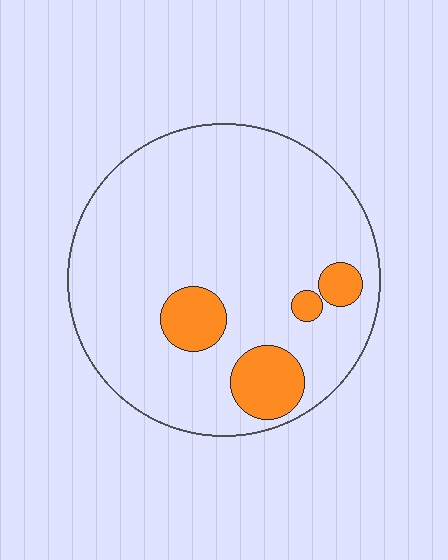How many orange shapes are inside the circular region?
4.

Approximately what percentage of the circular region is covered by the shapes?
Approximately 15%.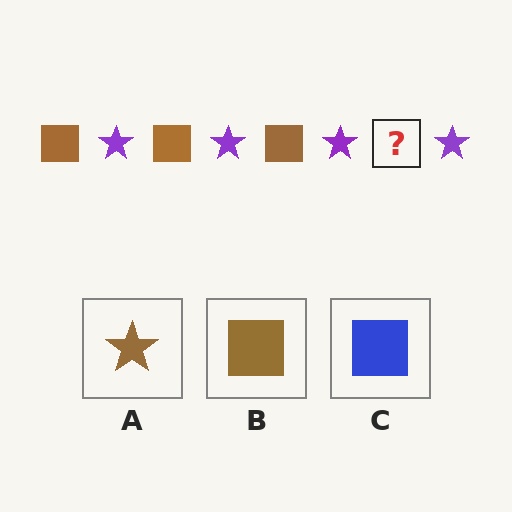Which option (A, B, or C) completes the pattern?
B.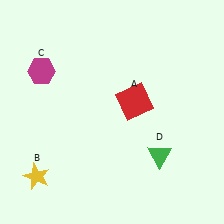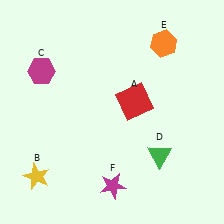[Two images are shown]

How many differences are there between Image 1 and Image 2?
There are 2 differences between the two images.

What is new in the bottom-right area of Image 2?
A magenta star (F) was added in the bottom-right area of Image 2.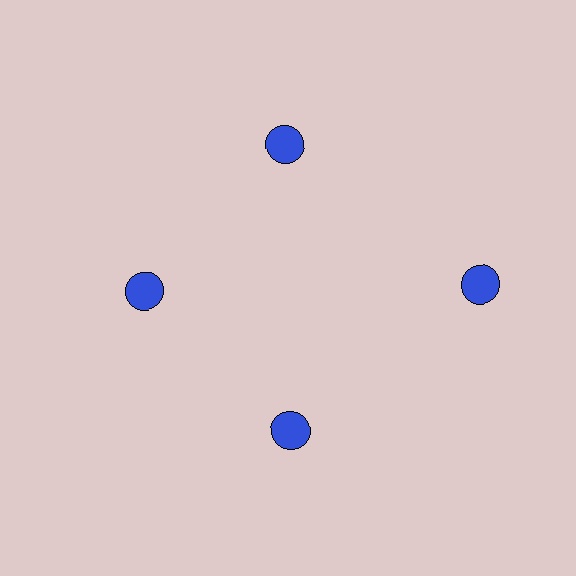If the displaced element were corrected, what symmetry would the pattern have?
It would have 4-fold rotational symmetry — the pattern would map onto itself every 90 degrees.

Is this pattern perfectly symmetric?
No. The 4 blue circles are arranged in a ring, but one element near the 3 o'clock position is pushed outward from the center, breaking the 4-fold rotational symmetry.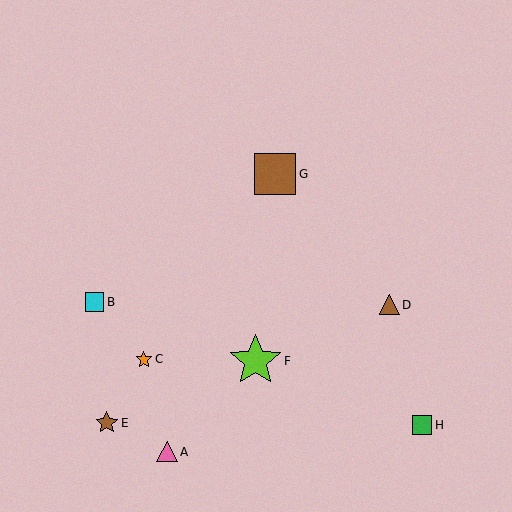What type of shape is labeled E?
Shape E is a brown star.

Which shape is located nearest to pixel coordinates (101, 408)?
The brown star (labeled E) at (107, 423) is nearest to that location.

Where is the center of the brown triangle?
The center of the brown triangle is at (389, 305).